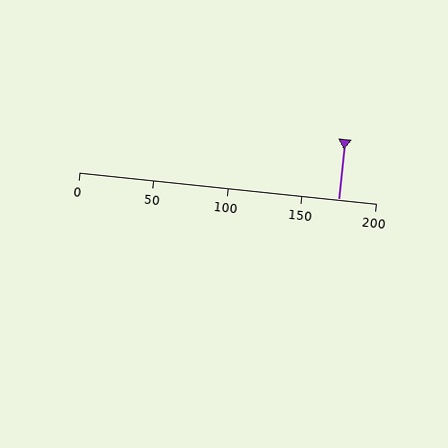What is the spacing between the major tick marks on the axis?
The major ticks are spaced 50 apart.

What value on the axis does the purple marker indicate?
The marker indicates approximately 175.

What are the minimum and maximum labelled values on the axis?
The axis runs from 0 to 200.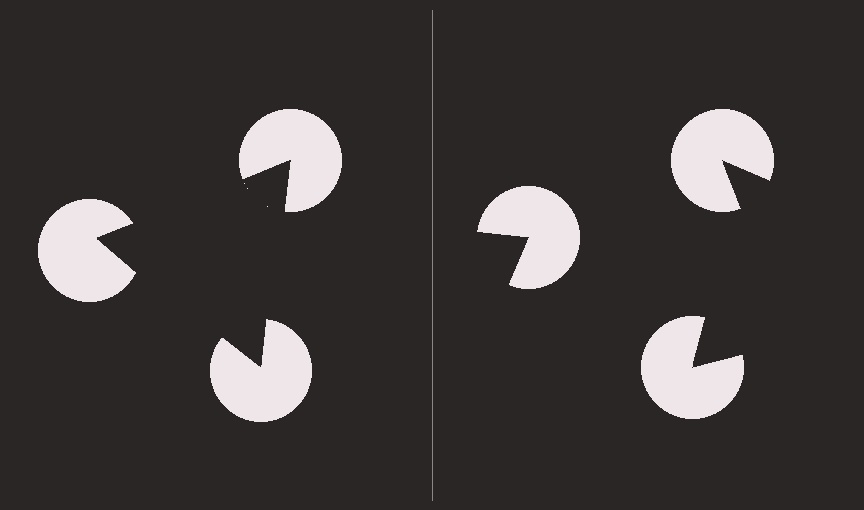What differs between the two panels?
The pac-man discs are positioned identically on both sides; only the wedge orientations differ. On the left they align to a triangle; on the right they are misaligned.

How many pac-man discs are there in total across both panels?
6 — 3 on each side.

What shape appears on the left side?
An illusory triangle.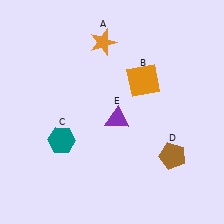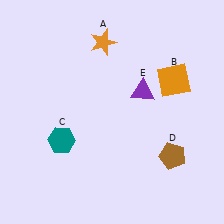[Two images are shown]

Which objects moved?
The objects that moved are: the orange square (B), the purple triangle (E).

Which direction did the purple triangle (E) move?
The purple triangle (E) moved up.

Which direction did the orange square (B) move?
The orange square (B) moved right.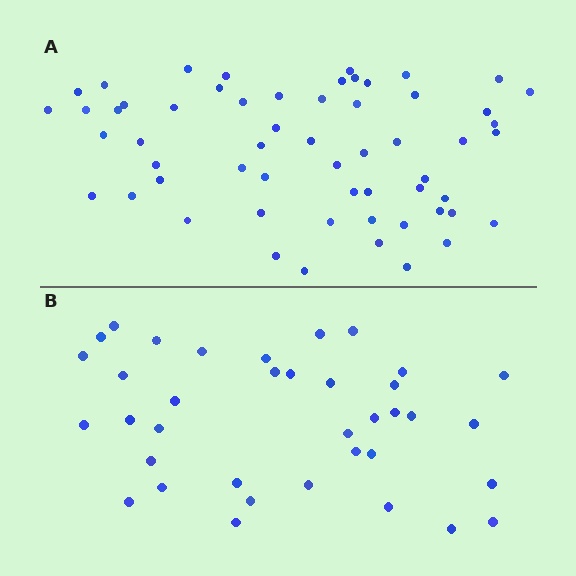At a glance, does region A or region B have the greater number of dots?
Region A (the top region) has more dots.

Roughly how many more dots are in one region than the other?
Region A has approximately 20 more dots than region B.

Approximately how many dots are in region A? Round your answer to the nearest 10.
About 60 dots. (The exact count is 58, which rounds to 60.)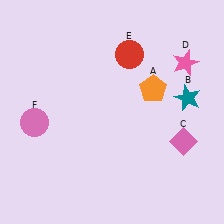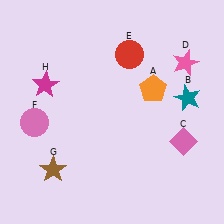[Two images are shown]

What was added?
A brown star (G), a magenta star (H) were added in Image 2.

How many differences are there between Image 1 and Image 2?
There are 2 differences between the two images.